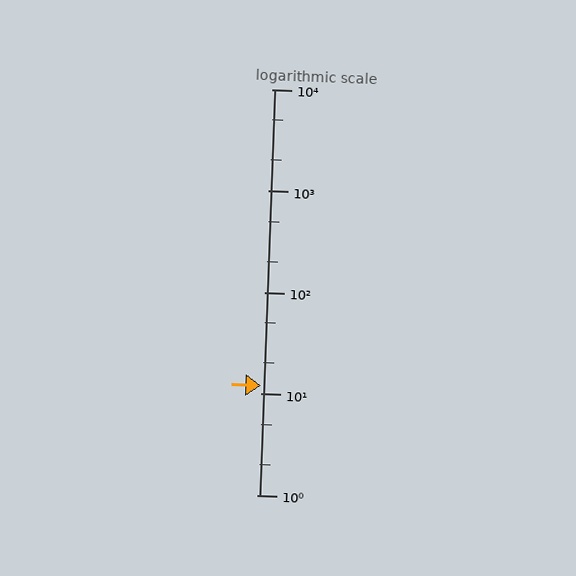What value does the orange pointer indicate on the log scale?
The pointer indicates approximately 12.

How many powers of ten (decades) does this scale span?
The scale spans 4 decades, from 1 to 10000.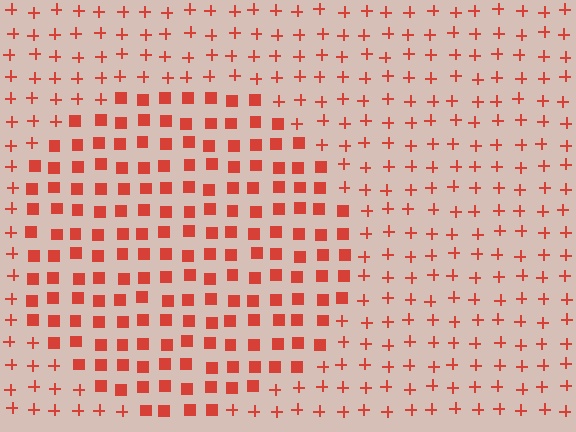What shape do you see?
I see a circle.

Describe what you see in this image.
The image is filled with small red elements arranged in a uniform grid. A circle-shaped region contains squares, while the surrounding area contains plus signs. The boundary is defined purely by the change in element shape.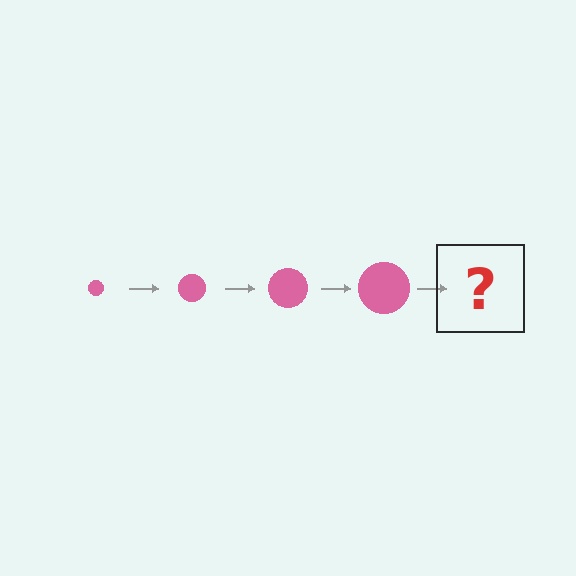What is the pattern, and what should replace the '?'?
The pattern is that the circle gets progressively larger each step. The '?' should be a pink circle, larger than the previous one.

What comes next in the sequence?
The next element should be a pink circle, larger than the previous one.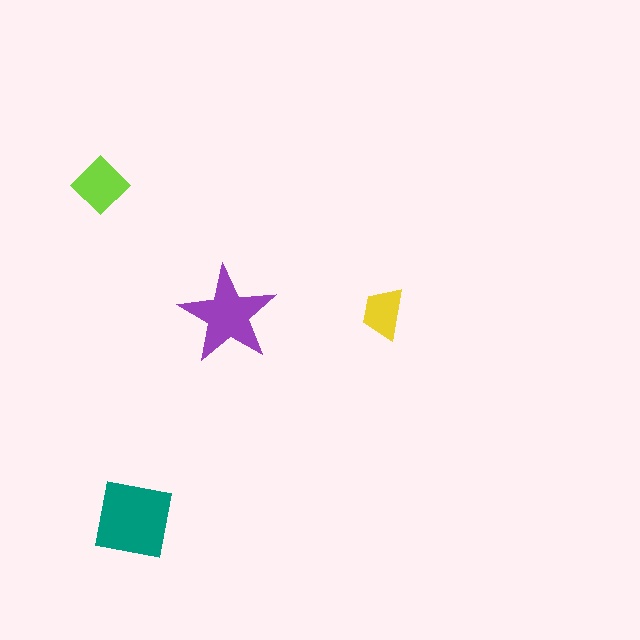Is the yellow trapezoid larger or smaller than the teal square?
Smaller.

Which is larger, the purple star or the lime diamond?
The purple star.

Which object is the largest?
The teal square.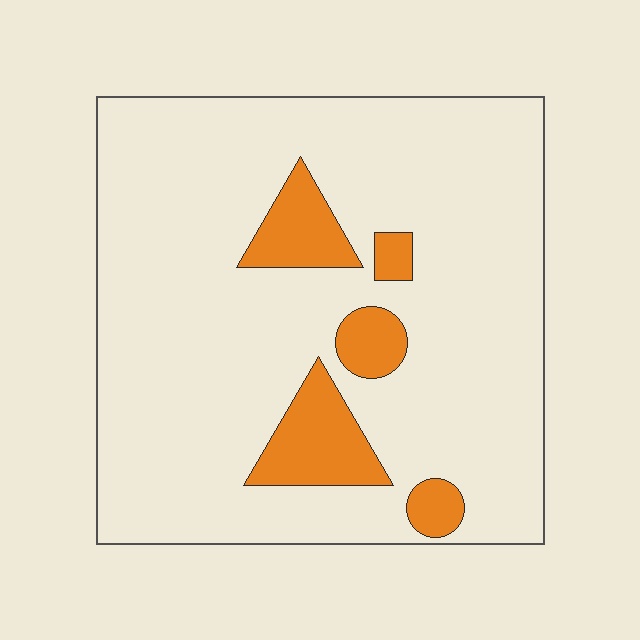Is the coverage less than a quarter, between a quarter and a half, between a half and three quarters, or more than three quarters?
Less than a quarter.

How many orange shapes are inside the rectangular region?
5.